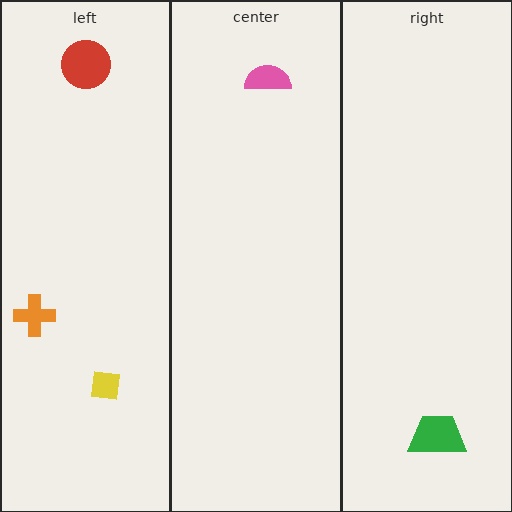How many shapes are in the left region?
3.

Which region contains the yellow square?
The left region.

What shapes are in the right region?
The green trapezoid.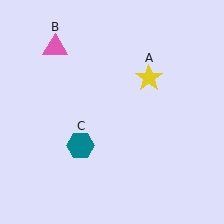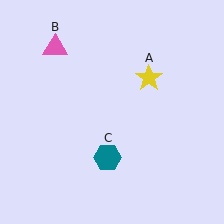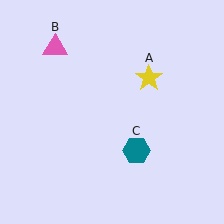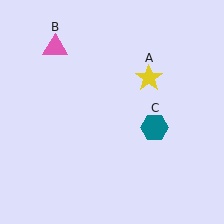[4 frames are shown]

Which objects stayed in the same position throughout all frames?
Yellow star (object A) and pink triangle (object B) remained stationary.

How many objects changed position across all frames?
1 object changed position: teal hexagon (object C).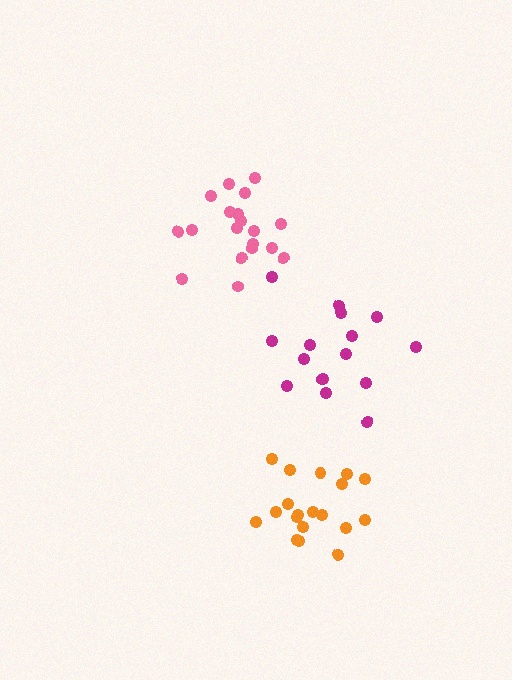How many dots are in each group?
Group 1: 19 dots, Group 2: 16 dots, Group 3: 19 dots (54 total).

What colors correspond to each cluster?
The clusters are colored: pink, magenta, orange.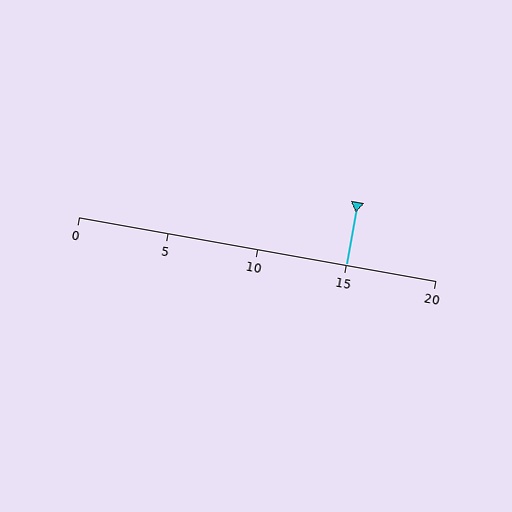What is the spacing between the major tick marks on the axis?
The major ticks are spaced 5 apart.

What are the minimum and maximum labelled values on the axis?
The axis runs from 0 to 20.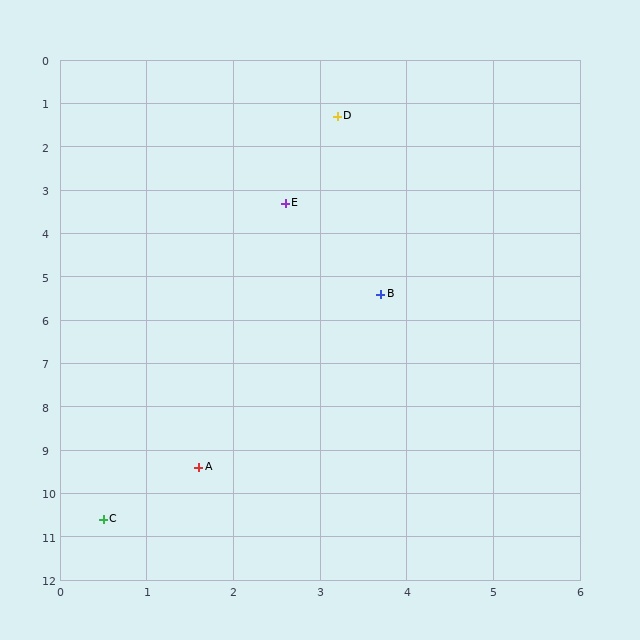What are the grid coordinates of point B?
Point B is at approximately (3.7, 5.4).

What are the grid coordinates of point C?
Point C is at approximately (0.5, 10.6).